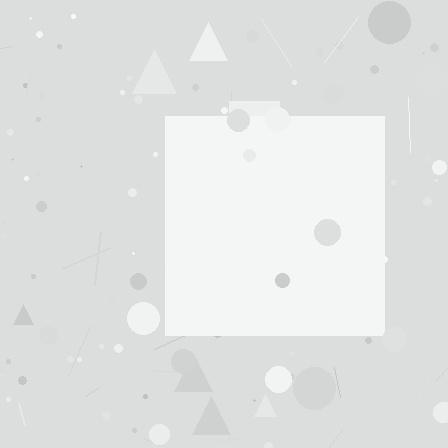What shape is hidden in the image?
A square is hidden in the image.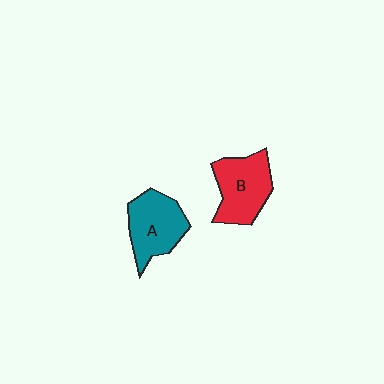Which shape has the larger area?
Shape B (red).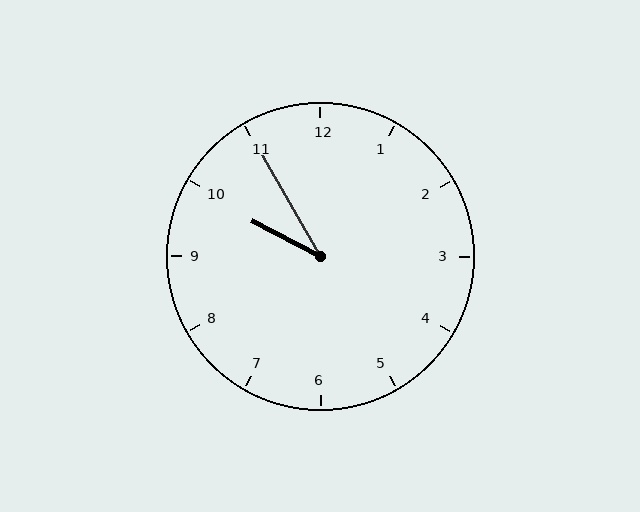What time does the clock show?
9:55.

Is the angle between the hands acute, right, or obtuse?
It is acute.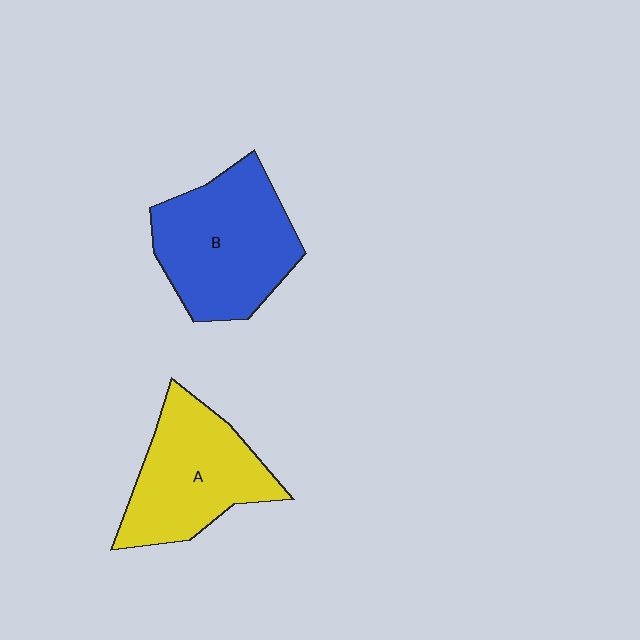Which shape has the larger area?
Shape B (blue).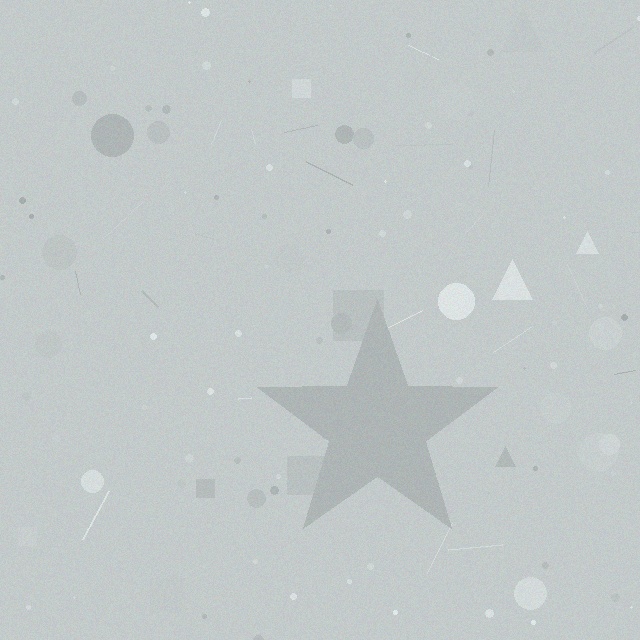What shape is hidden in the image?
A star is hidden in the image.